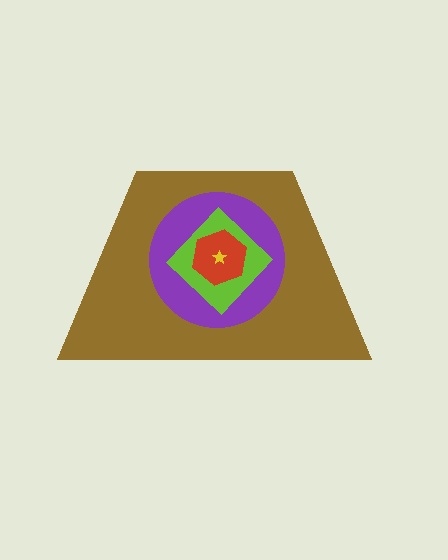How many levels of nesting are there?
5.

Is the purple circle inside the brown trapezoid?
Yes.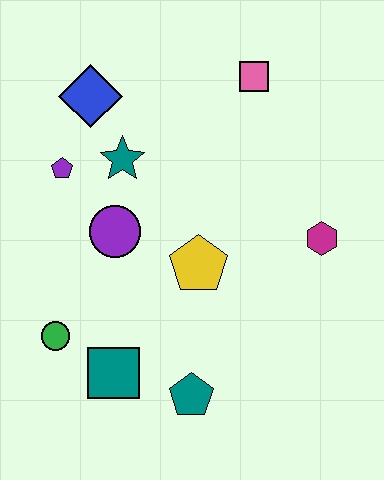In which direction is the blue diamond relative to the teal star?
The blue diamond is above the teal star.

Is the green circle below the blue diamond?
Yes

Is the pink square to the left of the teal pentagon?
No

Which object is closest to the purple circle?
The teal star is closest to the purple circle.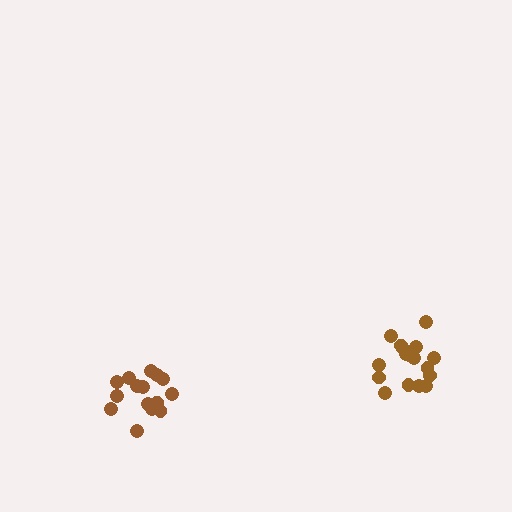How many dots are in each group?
Group 1: 15 dots, Group 2: 17 dots (32 total).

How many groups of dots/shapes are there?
There are 2 groups.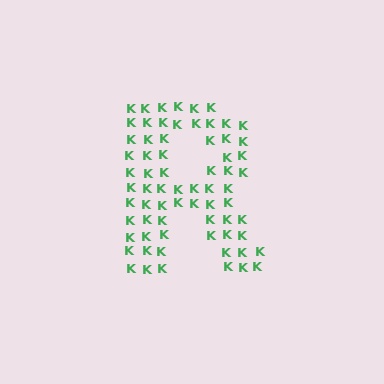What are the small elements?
The small elements are letter K's.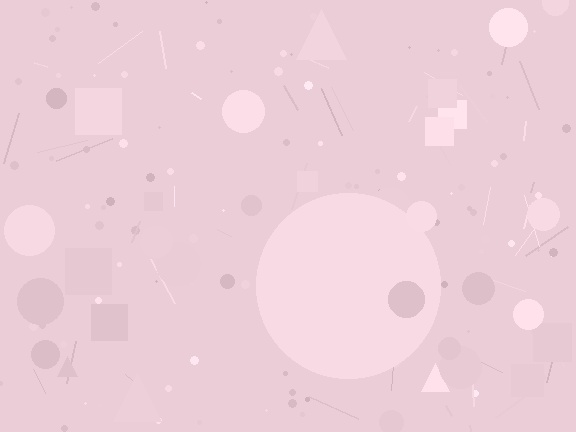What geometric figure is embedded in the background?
A circle is embedded in the background.